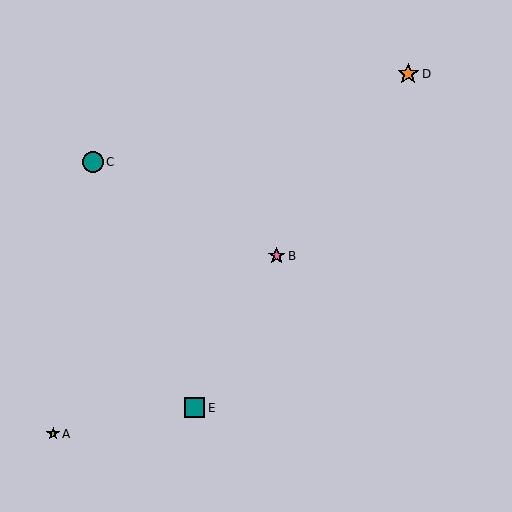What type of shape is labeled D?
Shape D is an orange star.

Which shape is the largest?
The orange star (labeled D) is the largest.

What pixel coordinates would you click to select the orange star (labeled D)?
Click at (408, 74) to select the orange star D.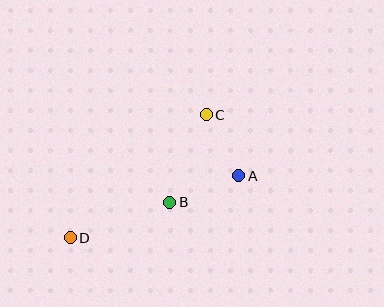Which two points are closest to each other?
Points A and C are closest to each other.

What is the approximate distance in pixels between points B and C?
The distance between B and C is approximately 95 pixels.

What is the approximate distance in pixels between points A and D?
The distance between A and D is approximately 179 pixels.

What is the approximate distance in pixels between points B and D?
The distance between B and D is approximately 106 pixels.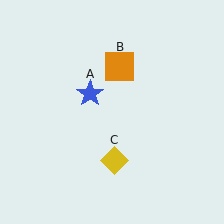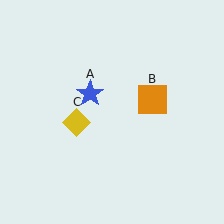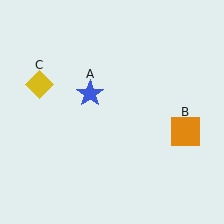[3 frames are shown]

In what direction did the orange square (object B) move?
The orange square (object B) moved down and to the right.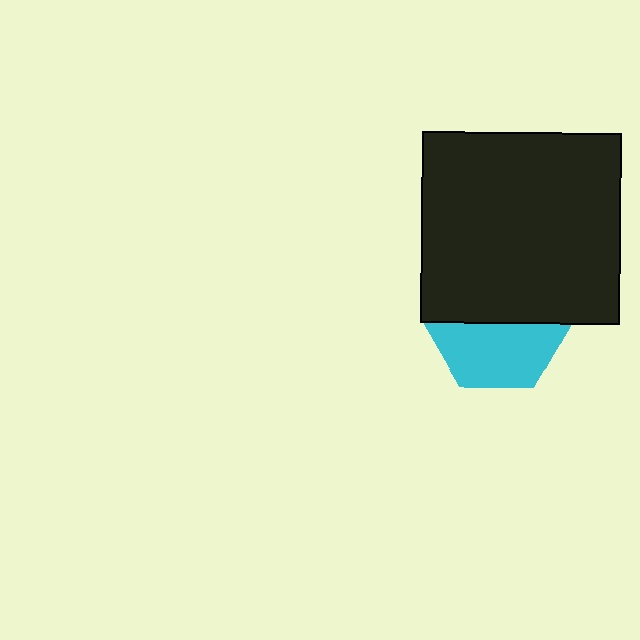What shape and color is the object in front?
The object in front is a black rectangle.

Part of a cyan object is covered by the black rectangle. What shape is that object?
It is a hexagon.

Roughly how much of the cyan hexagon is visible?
About half of it is visible (roughly 50%).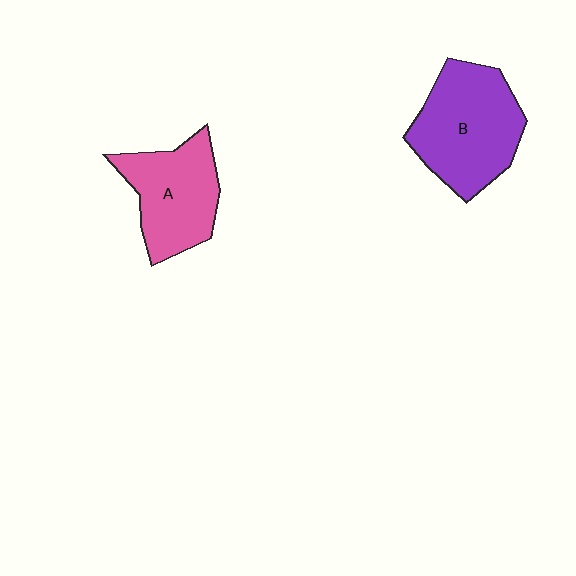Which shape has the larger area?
Shape B (purple).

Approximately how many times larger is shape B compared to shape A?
Approximately 1.2 times.